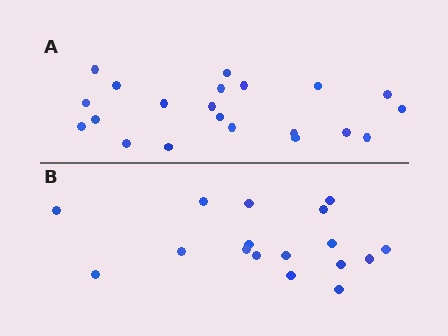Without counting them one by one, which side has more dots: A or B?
Region A (the top region) has more dots.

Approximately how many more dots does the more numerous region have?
Region A has about 4 more dots than region B.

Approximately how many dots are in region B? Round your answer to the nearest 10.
About 20 dots. (The exact count is 17, which rounds to 20.)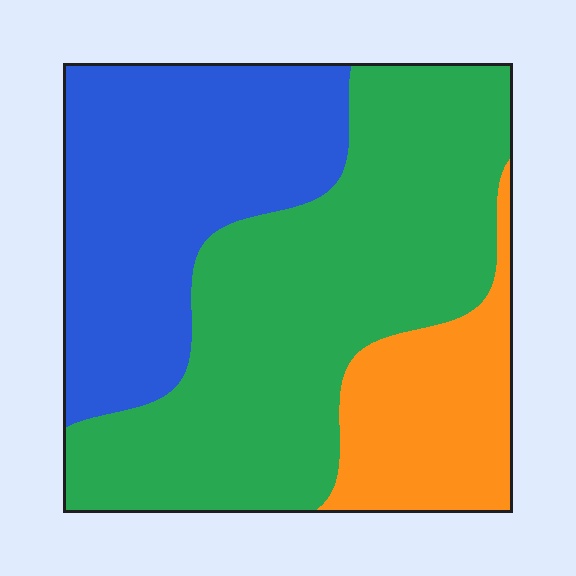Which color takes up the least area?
Orange, at roughly 15%.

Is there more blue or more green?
Green.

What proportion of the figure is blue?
Blue covers 33% of the figure.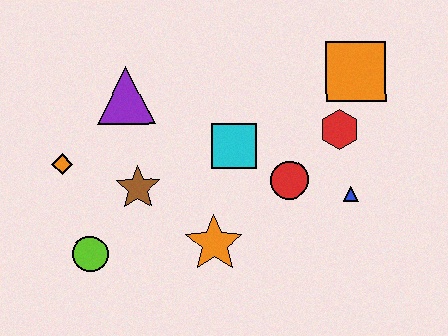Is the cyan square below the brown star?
No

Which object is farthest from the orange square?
The lime circle is farthest from the orange square.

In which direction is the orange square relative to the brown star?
The orange square is to the right of the brown star.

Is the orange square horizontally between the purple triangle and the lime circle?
No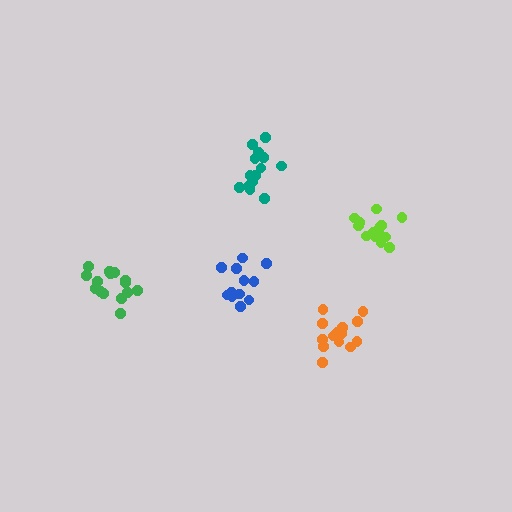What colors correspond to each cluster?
The clusters are colored: blue, teal, lime, green, orange.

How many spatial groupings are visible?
There are 5 spatial groupings.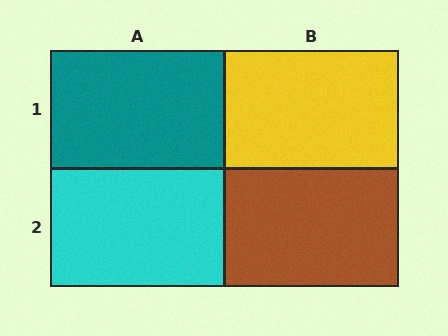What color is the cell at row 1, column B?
Yellow.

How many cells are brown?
1 cell is brown.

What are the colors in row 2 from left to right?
Cyan, brown.